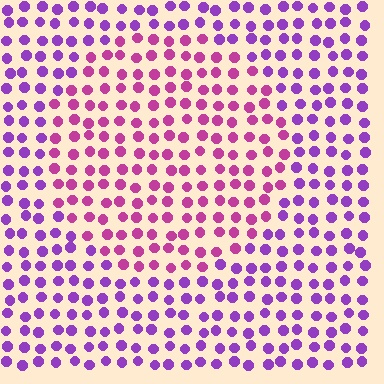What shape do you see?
I see a circle.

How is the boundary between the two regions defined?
The boundary is defined purely by a slight shift in hue (about 38 degrees). Spacing, size, and orientation are identical on both sides.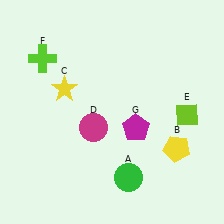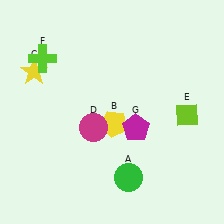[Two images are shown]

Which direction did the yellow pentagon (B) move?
The yellow pentagon (B) moved left.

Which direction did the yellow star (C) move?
The yellow star (C) moved left.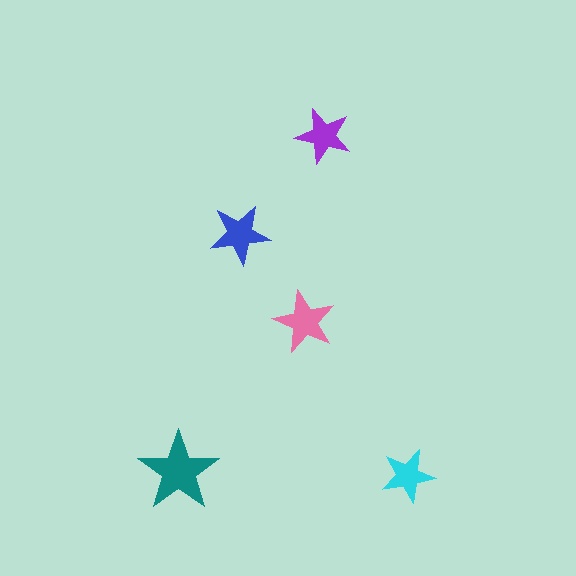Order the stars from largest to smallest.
the teal one, the pink one, the blue one, the purple one, the cyan one.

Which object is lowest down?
The cyan star is bottommost.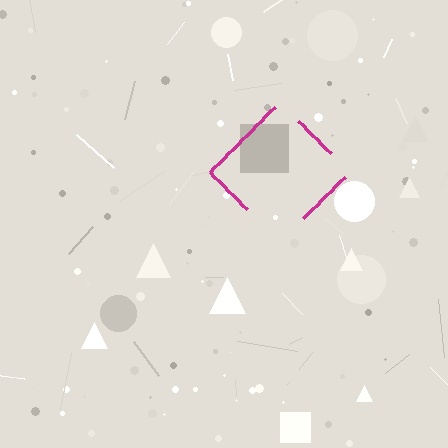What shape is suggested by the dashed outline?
The dashed outline suggests a diamond.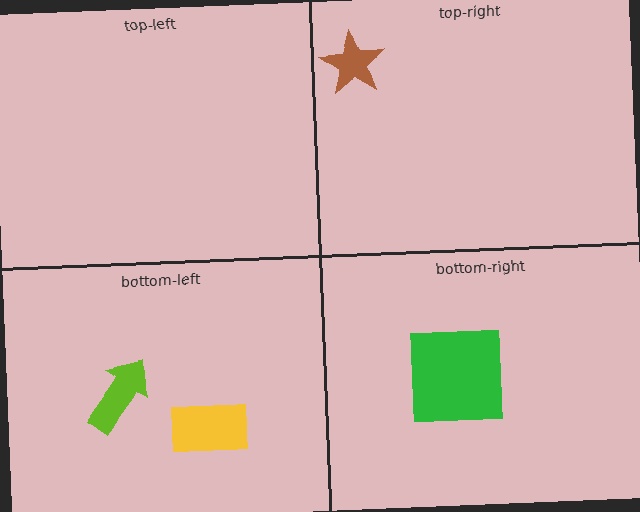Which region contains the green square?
The bottom-right region.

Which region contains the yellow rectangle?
The bottom-left region.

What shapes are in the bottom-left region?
The lime arrow, the yellow rectangle.